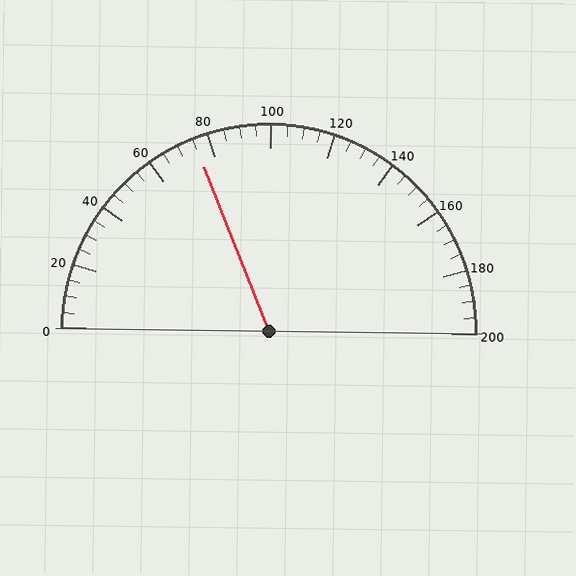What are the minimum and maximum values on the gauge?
The gauge ranges from 0 to 200.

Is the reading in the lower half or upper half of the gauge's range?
The reading is in the lower half of the range (0 to 200).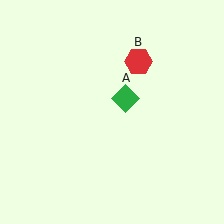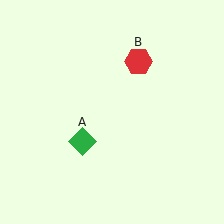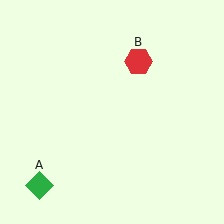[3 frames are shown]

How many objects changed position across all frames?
1 object changed position: green diamond (object A).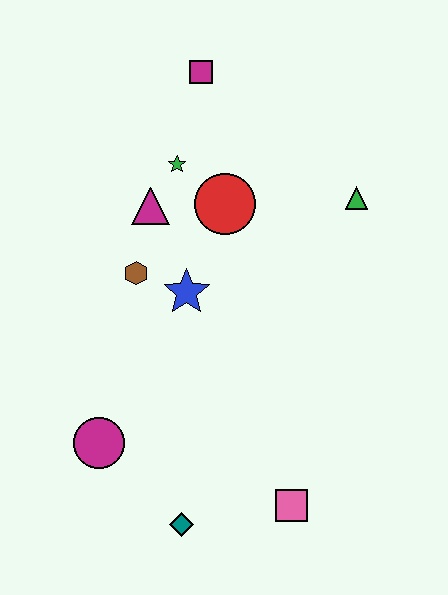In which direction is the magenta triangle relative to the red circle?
The magenta triangle is to the left of the red circle.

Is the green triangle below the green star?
Yes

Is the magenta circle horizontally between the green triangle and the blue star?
No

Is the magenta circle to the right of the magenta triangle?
No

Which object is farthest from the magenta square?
The teal diamond is farthest from the magenta square.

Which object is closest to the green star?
The magenta triangle is closest to the green star.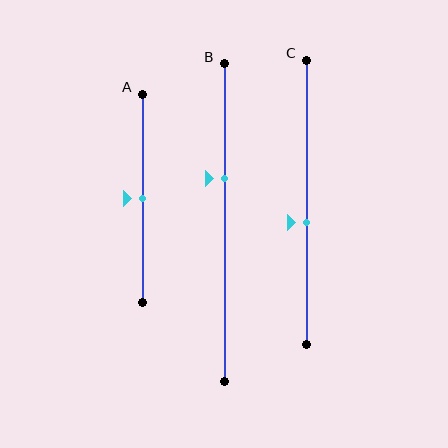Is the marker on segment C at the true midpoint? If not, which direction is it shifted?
No, the marker on segment C is shifted downward by about 7% of the segment length.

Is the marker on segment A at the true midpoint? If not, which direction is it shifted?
Yes, the marker on segment A is at the true midpoint.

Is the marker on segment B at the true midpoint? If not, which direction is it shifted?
No, the marker on segment B is shifted upward by about 14% of the segment length.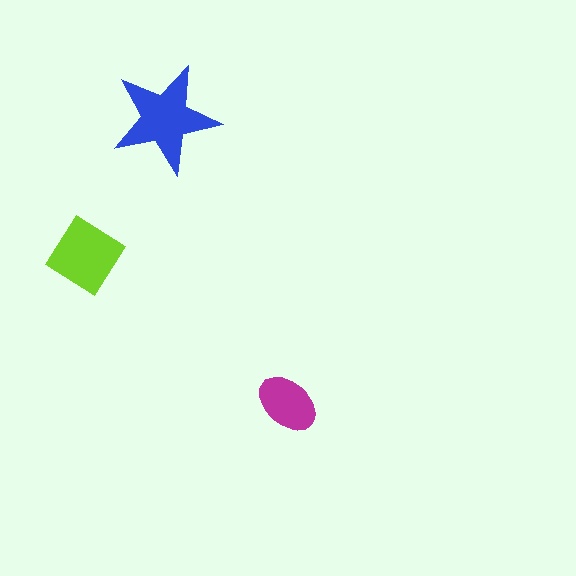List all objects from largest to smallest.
The blue star, the lime diamond, the magenta ellipse.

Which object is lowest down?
The magenta ellipse is bottommost.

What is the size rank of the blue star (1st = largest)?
1st.